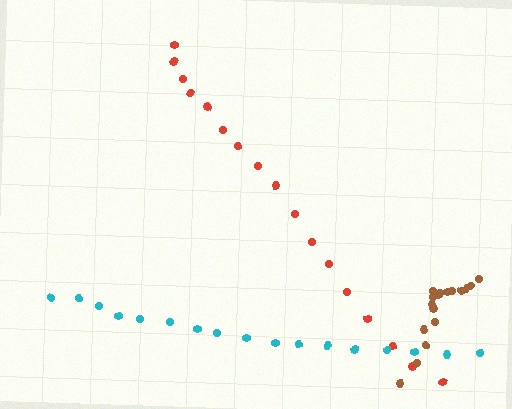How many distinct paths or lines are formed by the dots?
There are 3 distinct paths.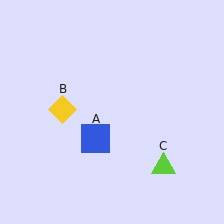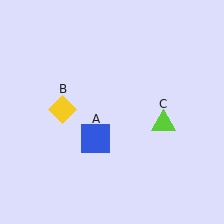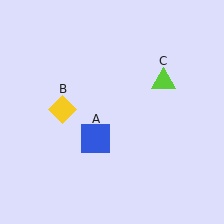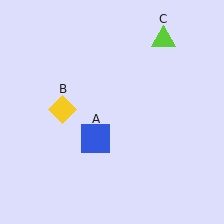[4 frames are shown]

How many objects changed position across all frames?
1 object changed position: lime triangle (object C).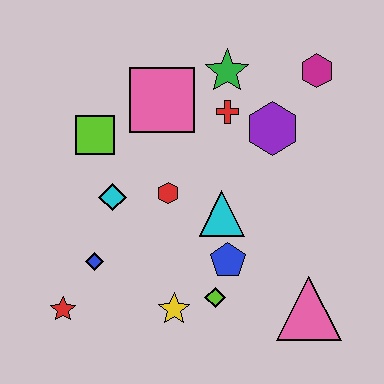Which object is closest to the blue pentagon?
The lime diamond is closest to the blue pentagon.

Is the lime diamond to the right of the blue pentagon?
No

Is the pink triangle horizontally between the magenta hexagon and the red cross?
Yes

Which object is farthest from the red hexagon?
The magenta hexagon is farthest from the red hexagon.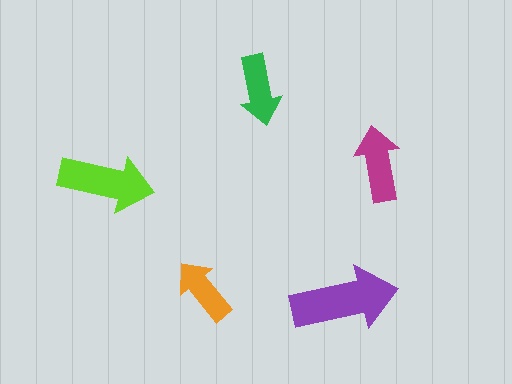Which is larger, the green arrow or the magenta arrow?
The magenta one.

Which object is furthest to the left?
The lime arrow is leftmost.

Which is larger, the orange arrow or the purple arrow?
The purple one.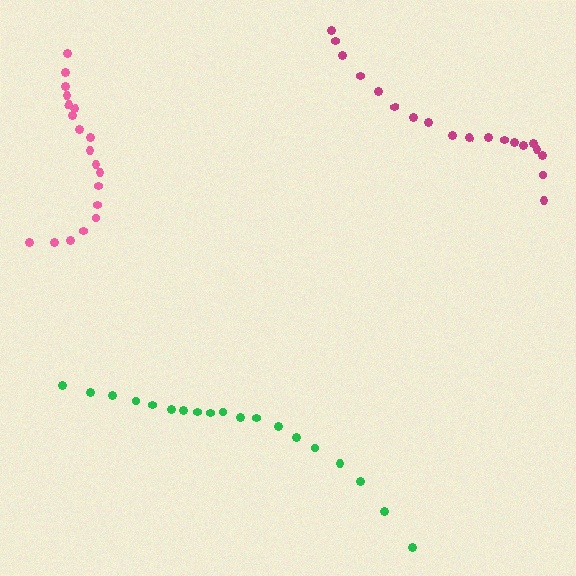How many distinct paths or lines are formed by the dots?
There are 3 distinct paths.